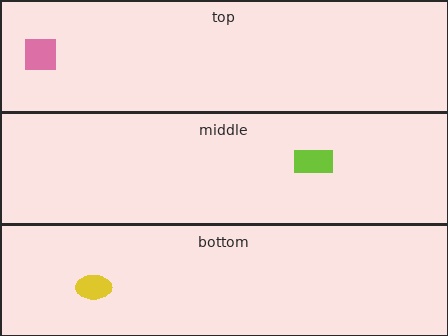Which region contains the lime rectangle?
The middle region.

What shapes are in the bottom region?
The yellow ellipse.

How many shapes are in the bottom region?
1.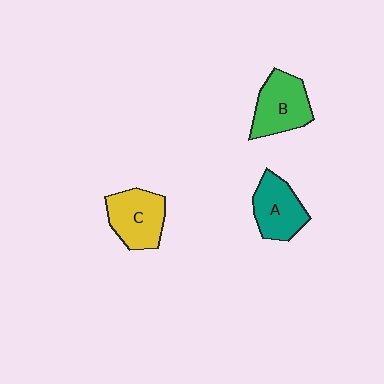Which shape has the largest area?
Shape B (green).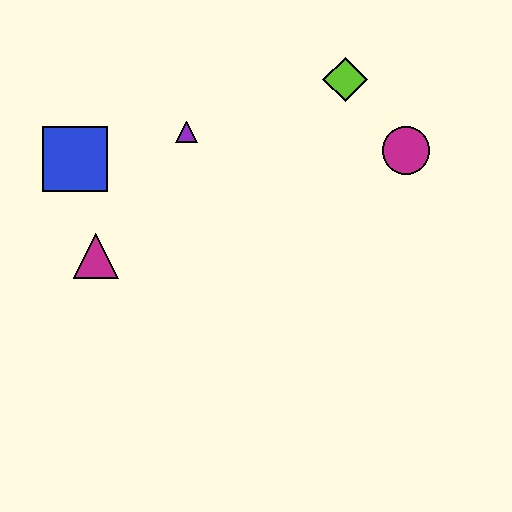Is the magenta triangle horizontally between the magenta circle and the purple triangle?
No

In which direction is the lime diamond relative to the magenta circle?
The lime diamond is above the magenta circle.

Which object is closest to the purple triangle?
The blue square is closest to the purple triangle.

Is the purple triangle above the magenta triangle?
Yes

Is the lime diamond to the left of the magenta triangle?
No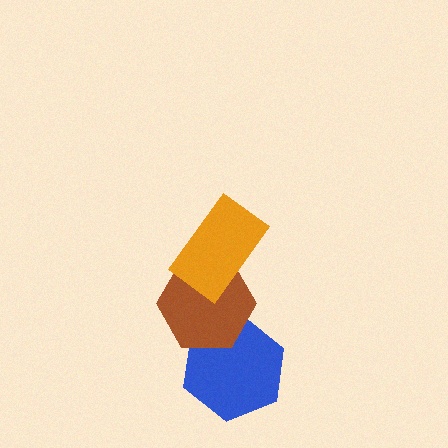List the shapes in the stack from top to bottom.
From top to bottom: the orange rectangle, the brown hexagon, the blue hexagon.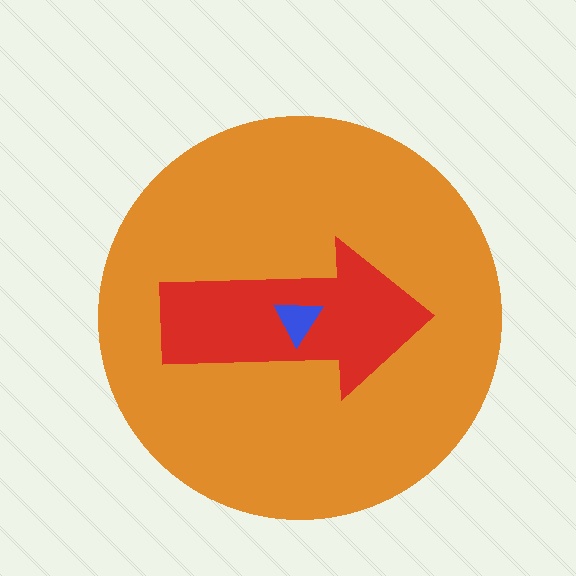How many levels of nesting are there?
3.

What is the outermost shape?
The orange circle.